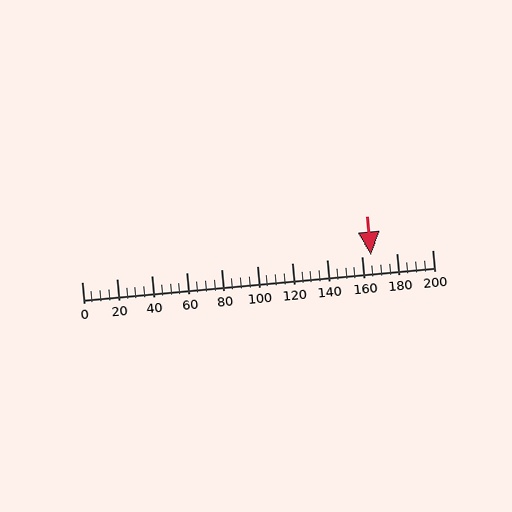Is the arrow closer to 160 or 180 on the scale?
The arrow is closer to 160.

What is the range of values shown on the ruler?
The ruler shows values from 0 to 200.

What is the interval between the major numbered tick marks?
The major tick marks are spaced 20 units apart.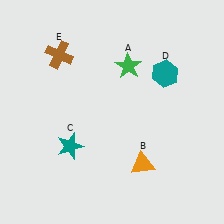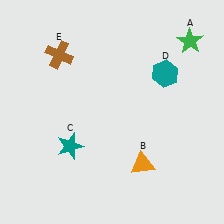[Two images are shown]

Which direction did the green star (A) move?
The green star (A) moved right.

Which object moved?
The green star (A) moved right.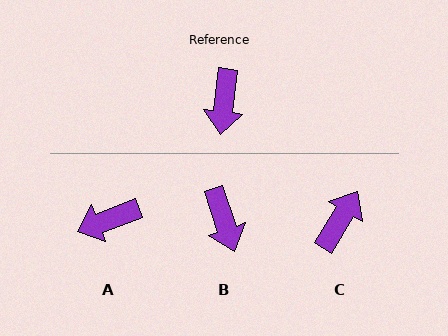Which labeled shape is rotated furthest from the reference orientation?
C, about 155 degrees away.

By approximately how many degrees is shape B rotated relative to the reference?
Approximately 25 degrees counter-clockwise.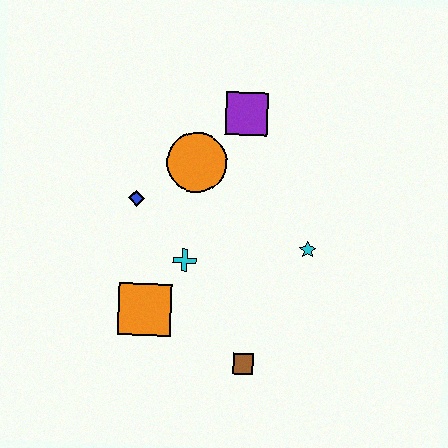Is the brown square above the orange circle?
No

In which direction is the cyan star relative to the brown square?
The cyan star is above the brown square.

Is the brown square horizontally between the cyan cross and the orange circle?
No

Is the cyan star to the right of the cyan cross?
Yes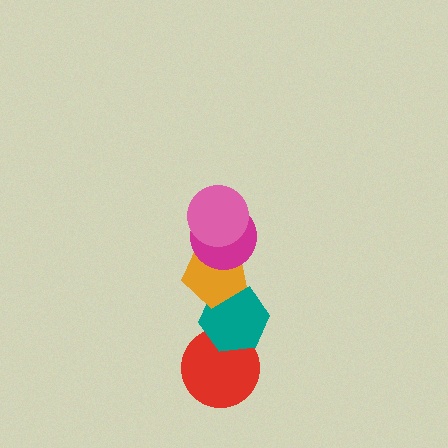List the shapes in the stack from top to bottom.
From top to bottom: the pink circle, the magenta circle, the orange pentagon, the teal hexagon, the red circle.